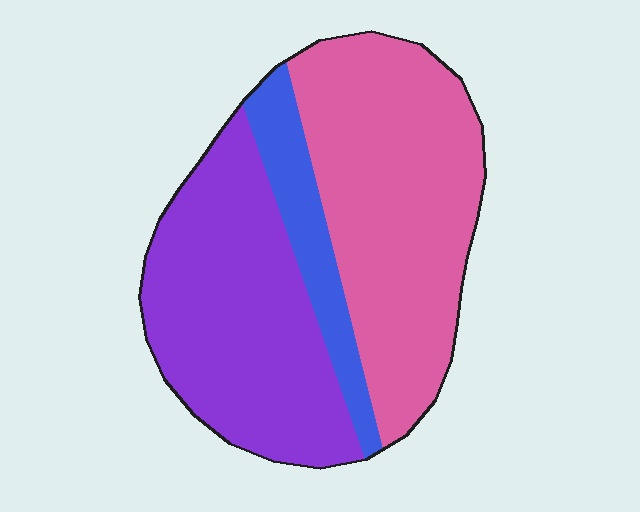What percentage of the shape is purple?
Purple takes up about two fifths (2/5) of the shape.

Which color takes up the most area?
Pink, at roughly 45%.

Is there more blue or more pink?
Pink.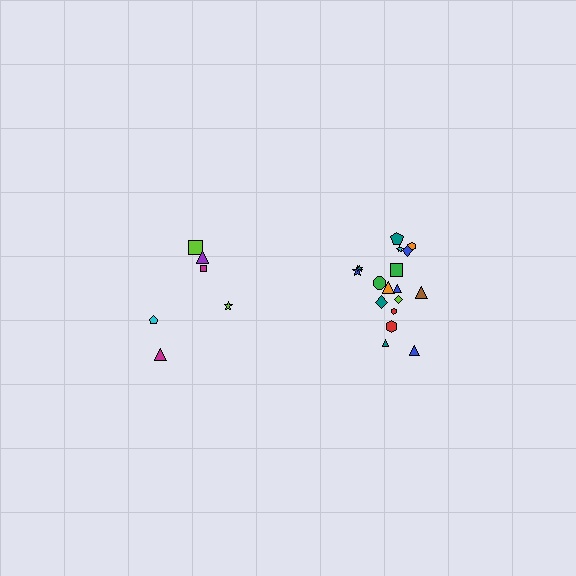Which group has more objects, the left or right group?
The right group.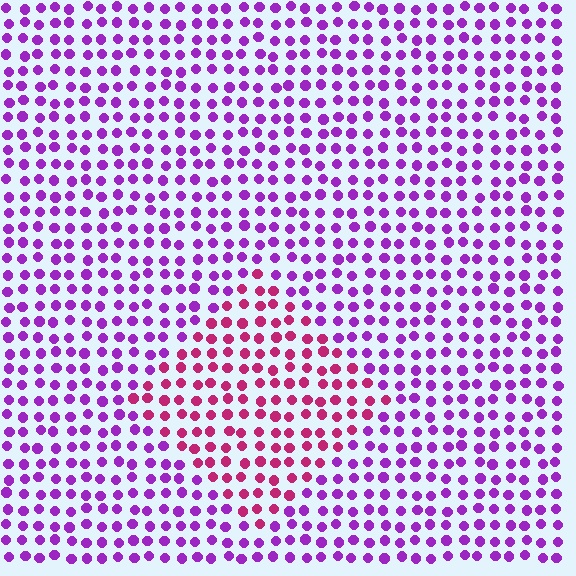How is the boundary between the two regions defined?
The boundary is defined purely by a slight shift in hue (about 44 degrees). Spacing, size, and orientation are identical on both sides.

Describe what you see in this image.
The image is filled with small purple elements in a uniform arrangement. A diamond-shaped region is visible where the elements are tinted to a slightly different hue, forming a subtle color boundary.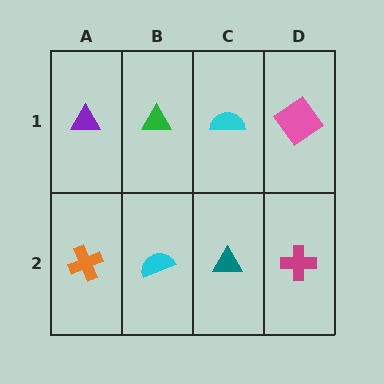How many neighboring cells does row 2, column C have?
3.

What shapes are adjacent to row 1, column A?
An orange cross (row 2, column A), a green triangle (row 1, column B).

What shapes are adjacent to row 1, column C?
A teal triangle (row 2, column C), a green triangle (row 1, column B), a pink diamond (row 1, column D).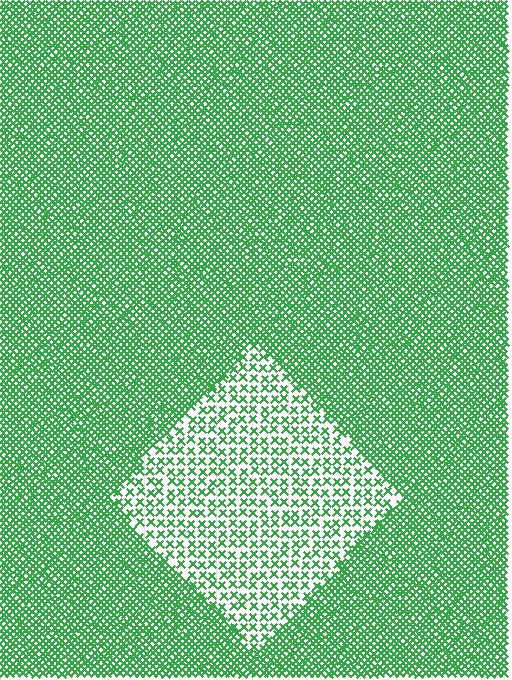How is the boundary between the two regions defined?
The boundary is defined by a change in element density (approximately 2.5x ratio). All elements are the same color, size, and shape.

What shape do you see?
I see a diamond.